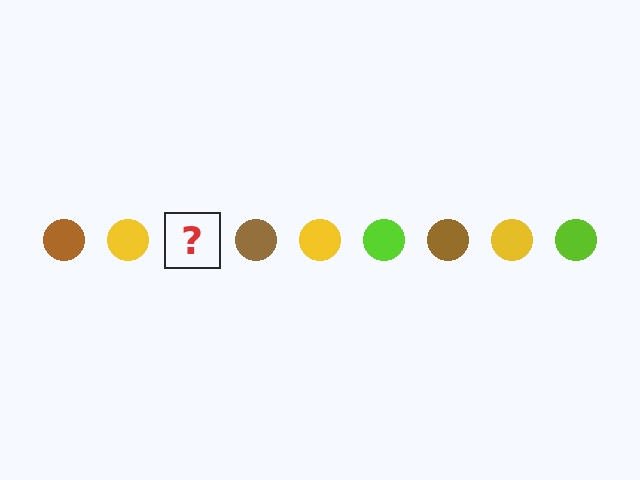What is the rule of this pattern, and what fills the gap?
The rule is that the pattern cycles through brown, yellow, lime circles. The gap should be filled with a lime circle.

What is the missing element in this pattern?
The missing element is a lime circle.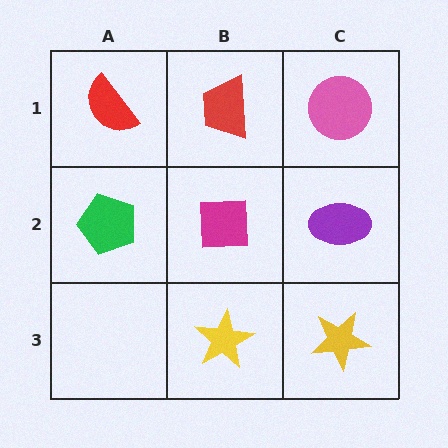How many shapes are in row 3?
2 shapes.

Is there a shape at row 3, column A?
No, that cell is empty.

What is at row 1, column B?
A red trapezoid.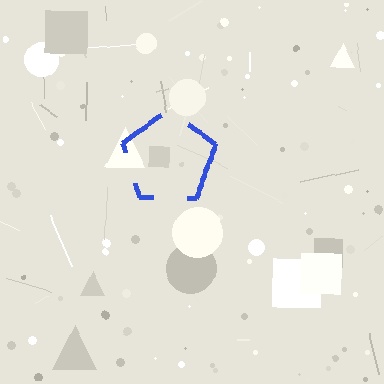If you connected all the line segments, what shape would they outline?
They would outline a pentagon.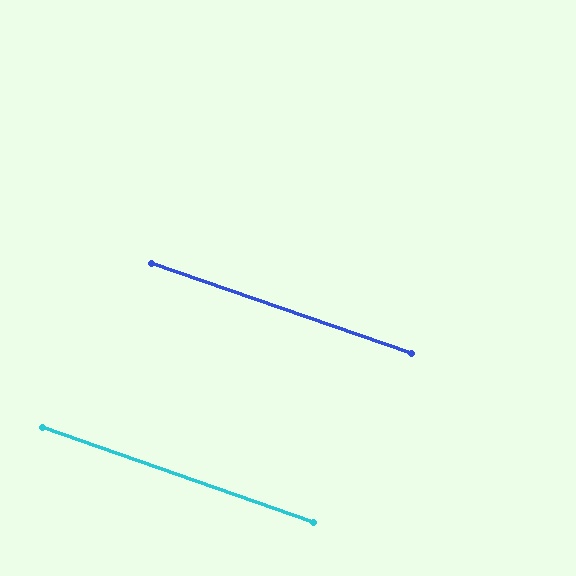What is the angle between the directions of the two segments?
Approximately 0 degrees.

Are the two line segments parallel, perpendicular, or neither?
Parallel — their directions differ by only 0.3°.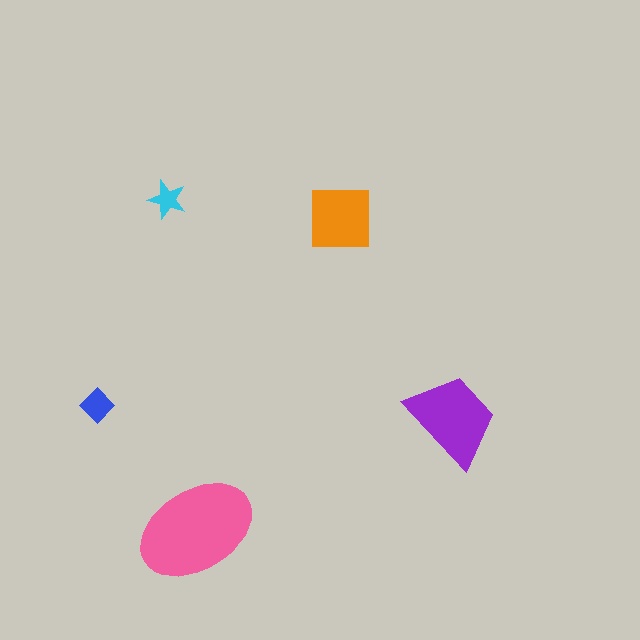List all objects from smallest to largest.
The cyan star, the blue diamond, the orange square, the purple trapezoid, the pink ellipse.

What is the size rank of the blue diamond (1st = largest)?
4th.